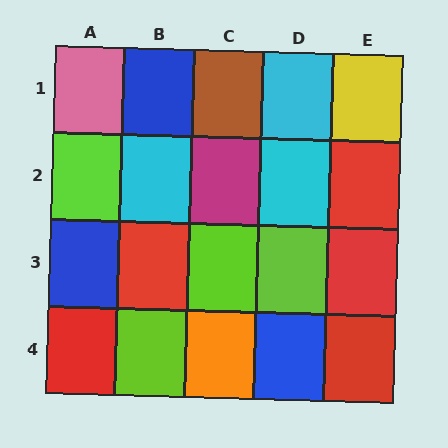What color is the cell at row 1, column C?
Brown.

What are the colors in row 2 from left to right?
Lime, cyan, magenta, cyan, red.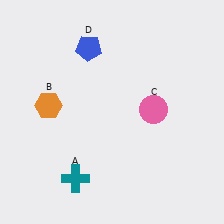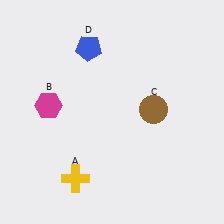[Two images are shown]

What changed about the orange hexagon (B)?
In Image 1, B is orange. In Image 2, it changed to magenta.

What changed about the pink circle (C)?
In Image 1, C is pink. In Image 2, it changed to brown.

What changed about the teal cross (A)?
In Image 1, A is teal. In Image 2, it changed to yellow.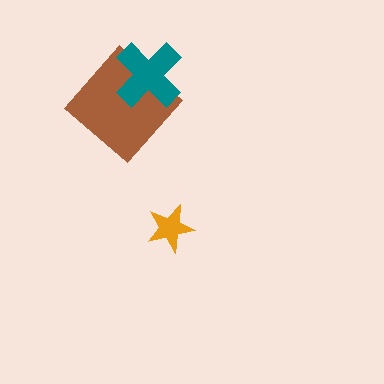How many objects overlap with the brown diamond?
1 object overlaps with the brown diamond.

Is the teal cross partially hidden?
No, no other shape covers it.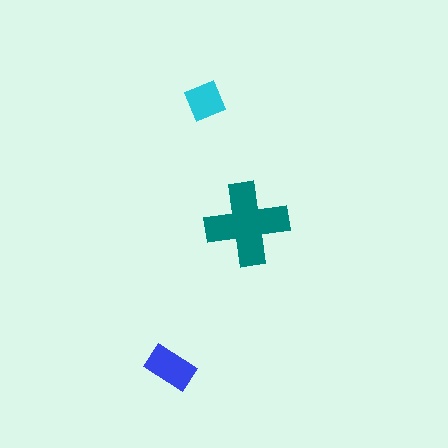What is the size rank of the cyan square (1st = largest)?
3rd.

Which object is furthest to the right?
The teal cross is rightmost.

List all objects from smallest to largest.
The cyan square, the blue rectangle, the teal cross.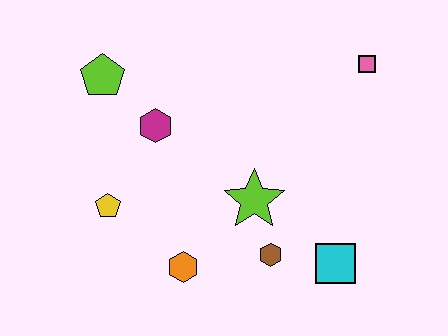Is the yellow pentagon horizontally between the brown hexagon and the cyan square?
No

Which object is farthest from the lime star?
The lime pentagon is farthest from the lime star.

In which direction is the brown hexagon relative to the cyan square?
The brown hexagon is to the left of the cyan square.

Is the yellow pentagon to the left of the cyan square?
Yes